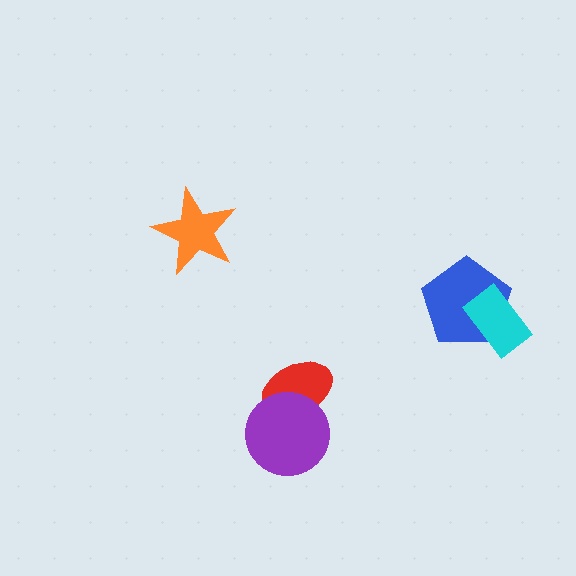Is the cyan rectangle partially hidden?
No, no other shape covers it.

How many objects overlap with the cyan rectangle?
1 object overlaps with the cyan rectangle.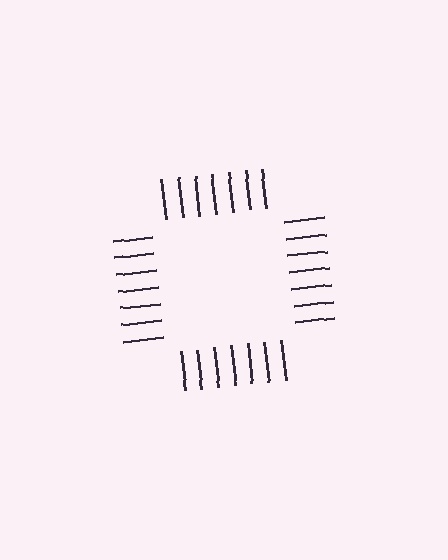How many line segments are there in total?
28 — 7 along each of the 4 edges.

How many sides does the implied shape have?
4 sides — the line-ends trace a square.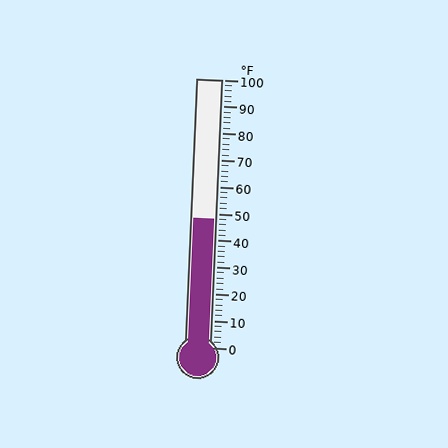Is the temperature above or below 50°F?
The temperature is below 50°F.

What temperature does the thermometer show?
The thermometer shows approximately 48°F.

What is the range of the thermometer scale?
The thermometer scale ranges from 0°F to 100°F.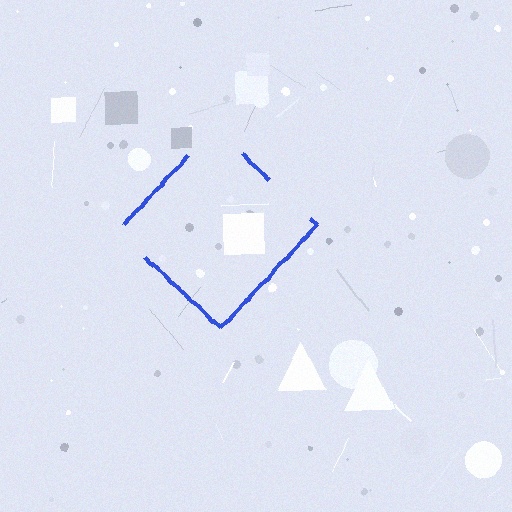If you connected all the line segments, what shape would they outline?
They would outline a diamond.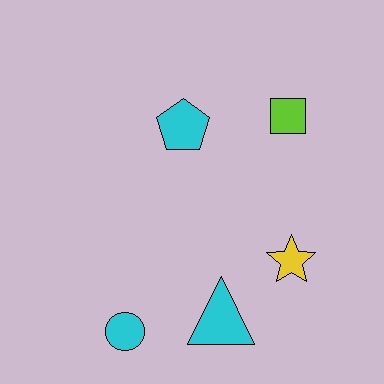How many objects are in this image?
There are 5 objects.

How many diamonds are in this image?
There are no diamonds.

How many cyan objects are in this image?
There are 3 cyan objects.